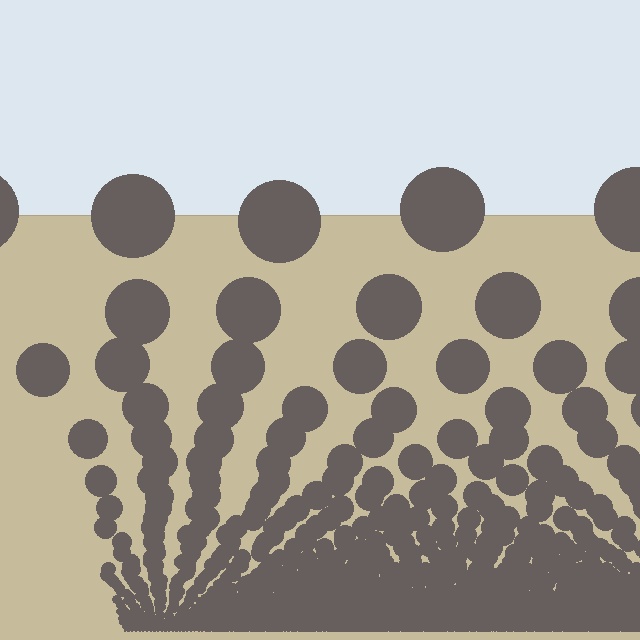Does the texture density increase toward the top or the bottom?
Density increases toward the bottom.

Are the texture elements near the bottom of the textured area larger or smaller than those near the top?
Smaller. The gradient is inverted — elements near the bottom are smaller and denser.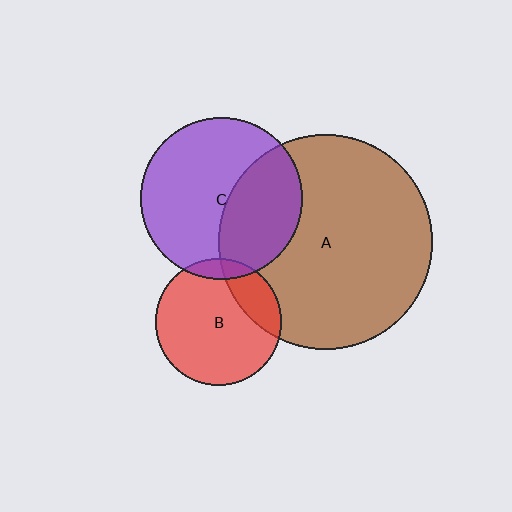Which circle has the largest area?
Circle A (brown).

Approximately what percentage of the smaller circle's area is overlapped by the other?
Approximately 40%.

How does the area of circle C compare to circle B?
Approximately 1.6 times.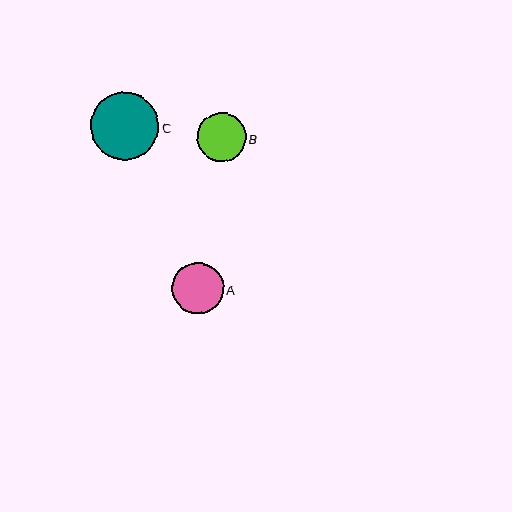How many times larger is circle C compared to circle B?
Circle C is approximately 1.4 times the size of circle B.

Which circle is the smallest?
Circle B is the smallest with a size of approximately 49 pixels.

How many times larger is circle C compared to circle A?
Circle C is approximately 1.3 times the size of circle A.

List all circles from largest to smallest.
From largest to smallest: C, A, B.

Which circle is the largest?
Circle C is the largest with a size of approximately 68 pixels.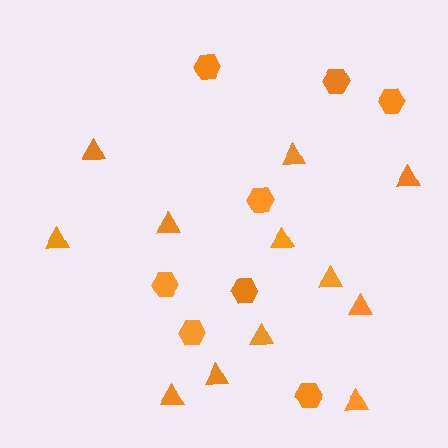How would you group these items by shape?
There are 2 groups: one group of hexagons (8) and one group of triangles (12).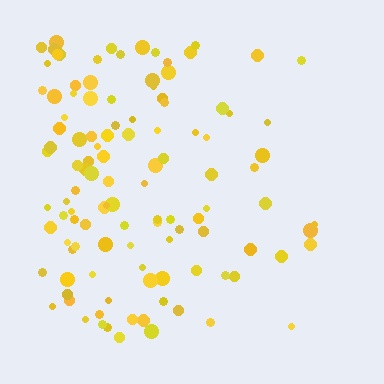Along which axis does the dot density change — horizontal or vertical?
Horizontal.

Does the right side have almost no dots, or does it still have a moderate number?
Still a moderate number, just noticeably fewer than the left.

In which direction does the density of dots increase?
From right to left, with the left side densest.